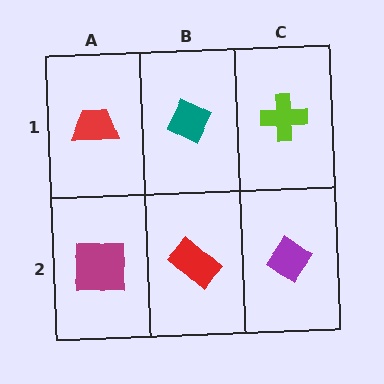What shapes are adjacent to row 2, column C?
A lime cross (row 1, column C), a red rectangle (row 2, column B).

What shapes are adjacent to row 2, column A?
A red trapezoid (row 1, column A), a red rectangle (row 2, column B).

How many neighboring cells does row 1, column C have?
2.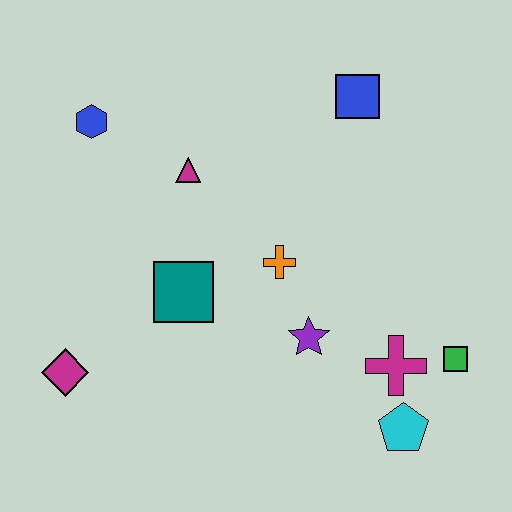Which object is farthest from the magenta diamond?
The blue square is farthest from the magenta diamond.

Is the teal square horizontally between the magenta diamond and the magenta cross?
Yes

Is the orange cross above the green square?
Yes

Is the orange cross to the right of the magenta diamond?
Yes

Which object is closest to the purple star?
The orange cross is closest to the purple star.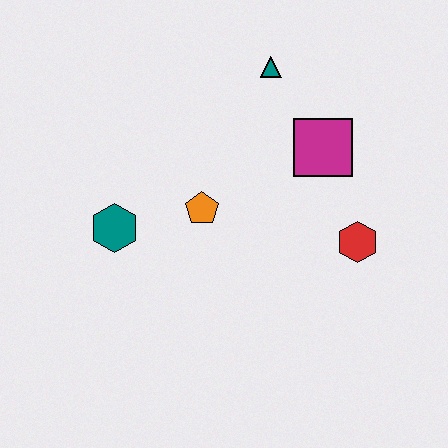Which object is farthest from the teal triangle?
The teal hexagon is farthest from the teal triangle.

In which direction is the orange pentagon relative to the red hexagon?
The orange pentagon is to the left of the red hexagon.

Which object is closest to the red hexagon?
The magenta square is closest to the red hexagon.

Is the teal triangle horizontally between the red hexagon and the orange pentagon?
Yes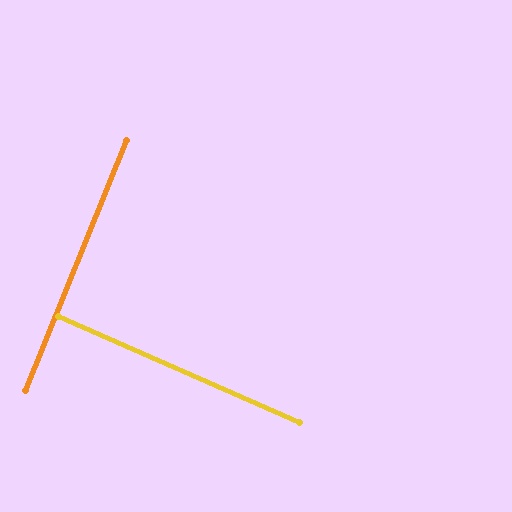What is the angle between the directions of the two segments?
Approximately 88 degrees.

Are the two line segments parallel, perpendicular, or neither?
Perpendicular — they meet at approximately 88°.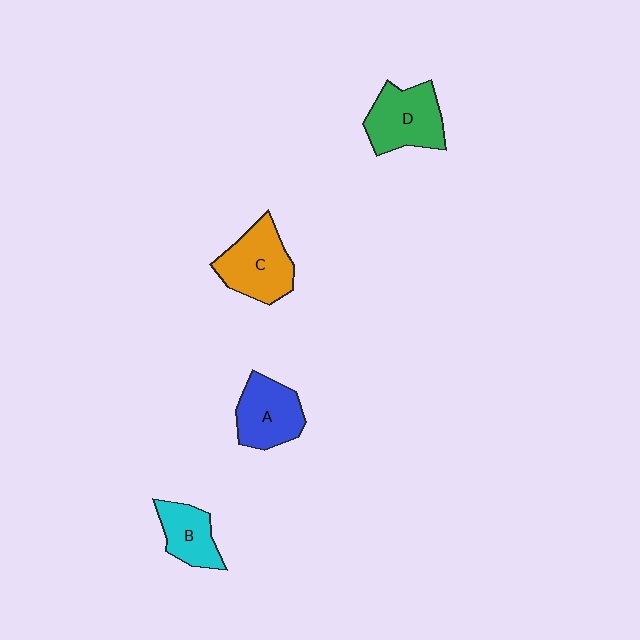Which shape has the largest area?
Shape C (orange).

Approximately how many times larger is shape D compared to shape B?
Approximately 1.4 times.